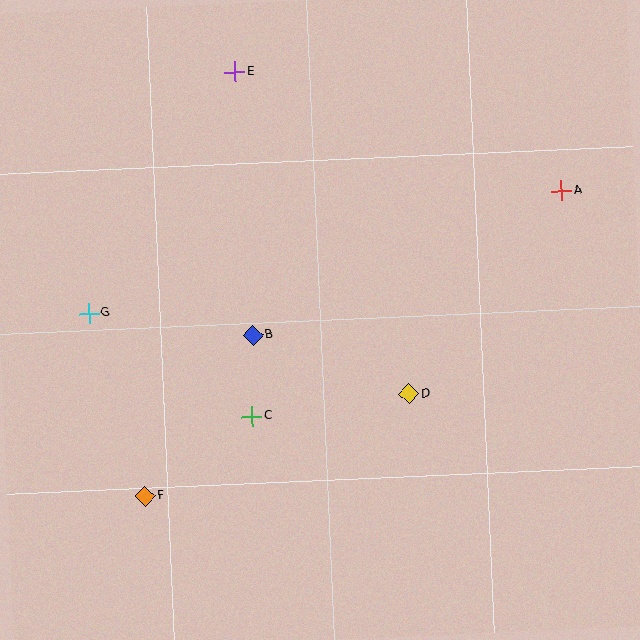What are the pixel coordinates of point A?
Point A is at (561, 190).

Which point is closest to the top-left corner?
Point E is closest to the top-left corner.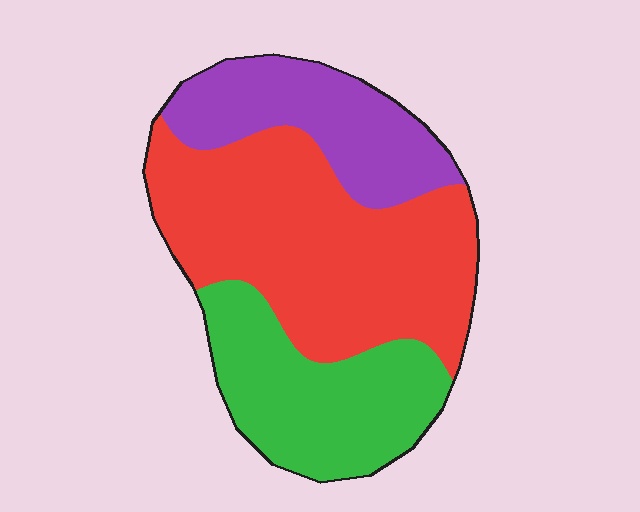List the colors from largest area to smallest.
From largest to smallest: red, green, purple.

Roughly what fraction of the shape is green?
Green takes up about one quarter (1/4) of the shape.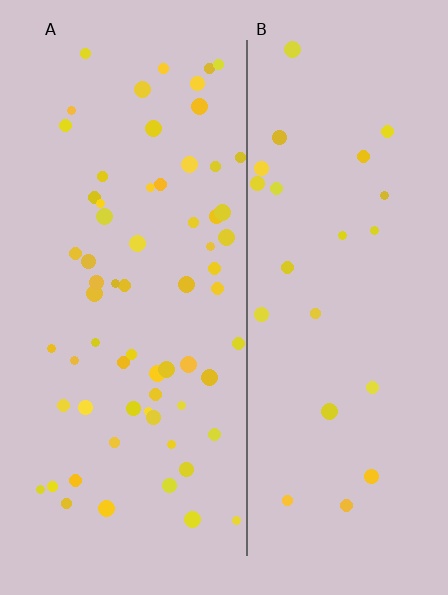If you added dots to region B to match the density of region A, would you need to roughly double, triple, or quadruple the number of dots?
Approximately triple.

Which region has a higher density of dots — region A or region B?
A (the left).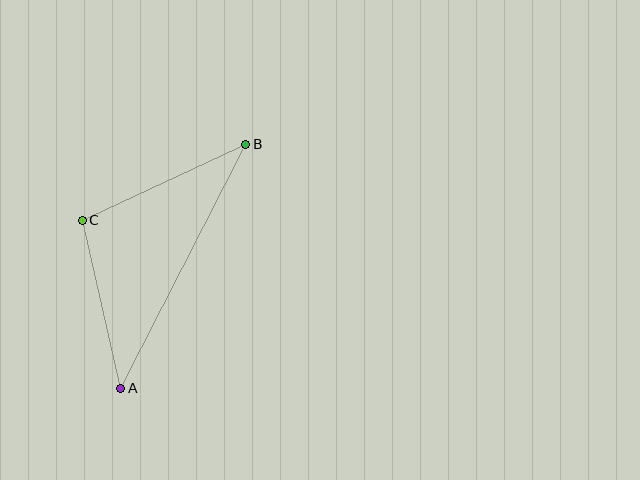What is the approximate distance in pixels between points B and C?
The distance between B and C is approximately 180 pixels.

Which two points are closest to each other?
Points A and C are closest to each other.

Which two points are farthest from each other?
Points A and B are farthest from each other.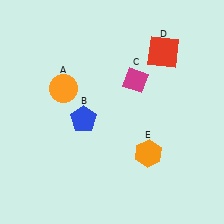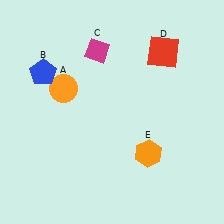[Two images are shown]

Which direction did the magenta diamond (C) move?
The magenta diamond (C) moved left.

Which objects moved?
The objects that moved are: the blue pentagon (B), the magenta diamond (C).